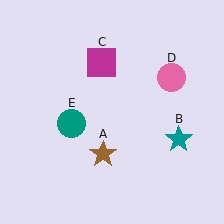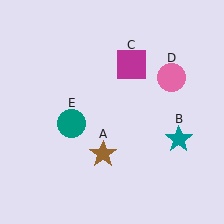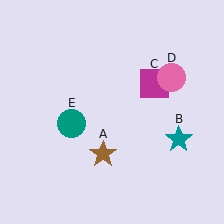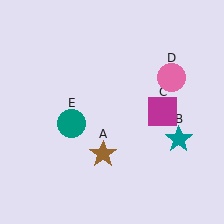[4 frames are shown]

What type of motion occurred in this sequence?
The magenta square (object C) rotated clockwise around the center of the scene.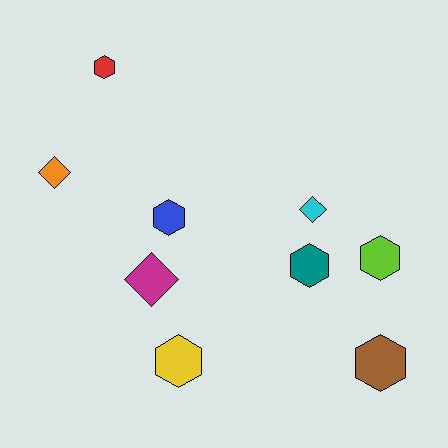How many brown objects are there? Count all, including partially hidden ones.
There is 1 brown object.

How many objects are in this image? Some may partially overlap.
There are 9 objects.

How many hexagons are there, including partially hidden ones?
There are 6 hexagons.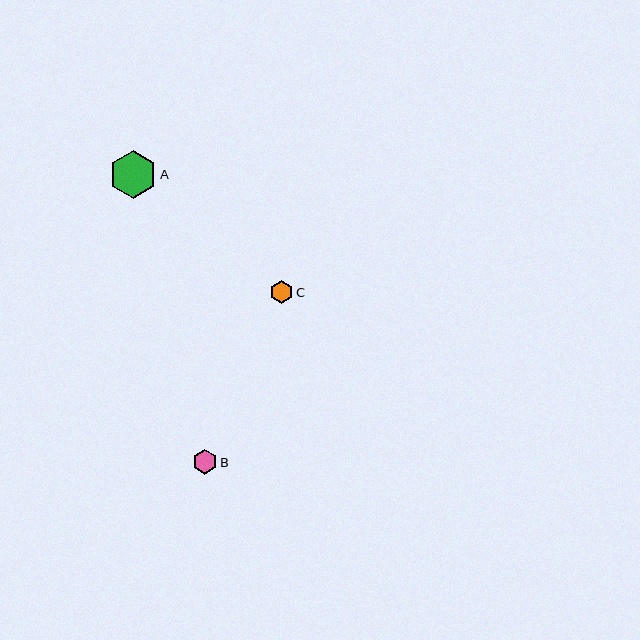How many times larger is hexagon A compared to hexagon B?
Hexagon A is approximately 1.9 times the size of hexagon B.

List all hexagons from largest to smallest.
From largest to smallest: A, B, C.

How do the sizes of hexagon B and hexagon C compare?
Hexagon B and hexagon C are approximately the same size.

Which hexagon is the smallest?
Hexagon C is the smallest with a size of approximately 23 pixels.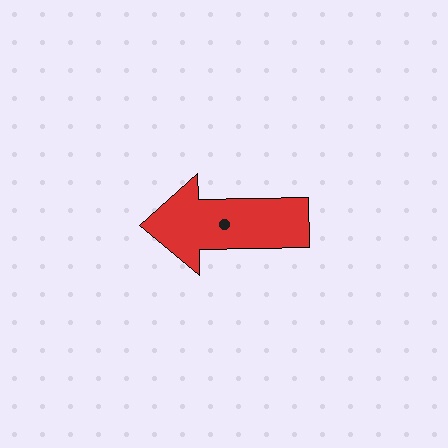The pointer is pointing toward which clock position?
Roughly 9 o'clock.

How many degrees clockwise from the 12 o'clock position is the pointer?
Approximately 269 degrees.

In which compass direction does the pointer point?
West.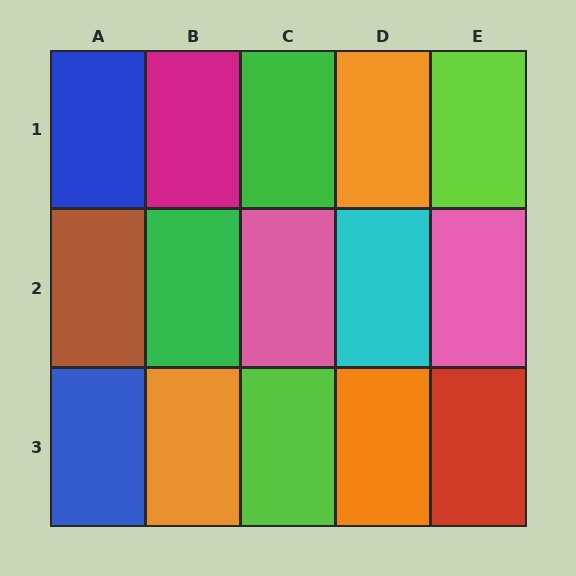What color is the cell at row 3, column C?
Lime.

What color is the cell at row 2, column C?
Pink.